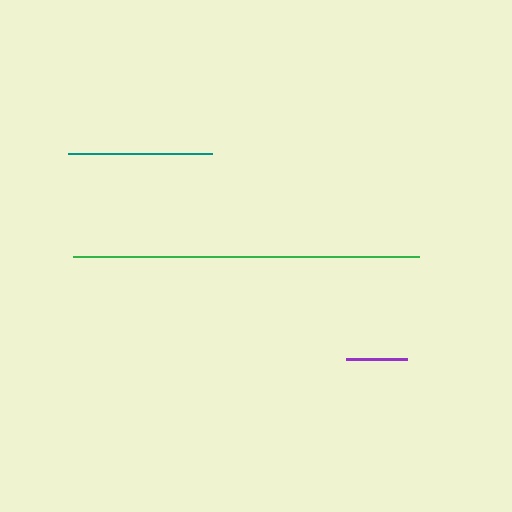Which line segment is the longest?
The green line is the longest at approximately 346 pixels.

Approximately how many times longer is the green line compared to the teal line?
The green line is approximately 2.4 times the length of the teal line.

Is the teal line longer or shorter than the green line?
The green line is longer than the teal line.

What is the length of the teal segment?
The teal segment is approximately 144 pixels long.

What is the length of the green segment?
The green segment is approximately 346 pixels long.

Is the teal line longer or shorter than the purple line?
The teal line is longer than the purple line.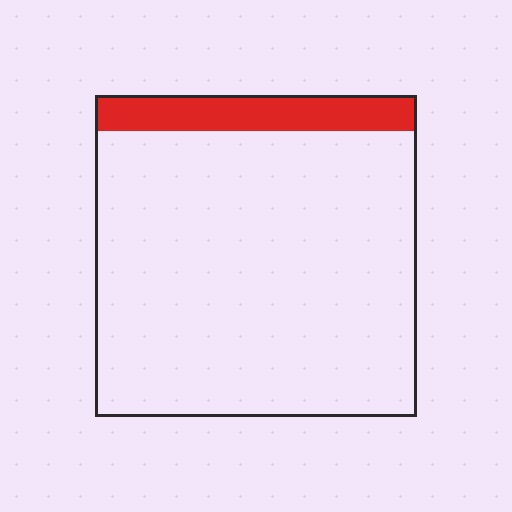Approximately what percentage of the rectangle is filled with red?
Approximately 10%.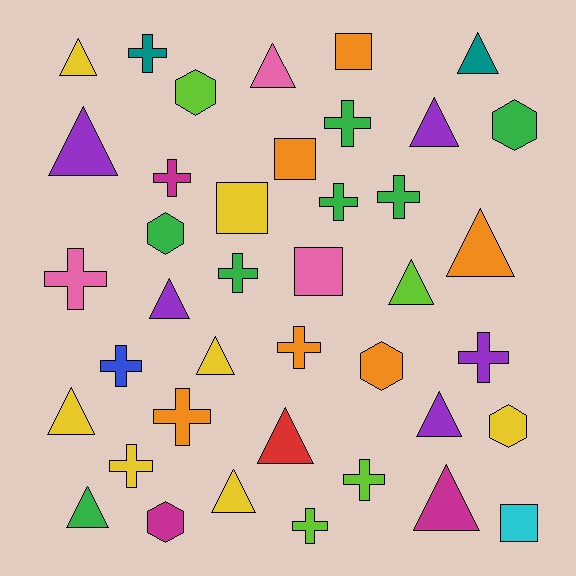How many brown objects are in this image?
There are no brown objects.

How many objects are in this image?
There are 40 objects.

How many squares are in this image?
There are 5 squares.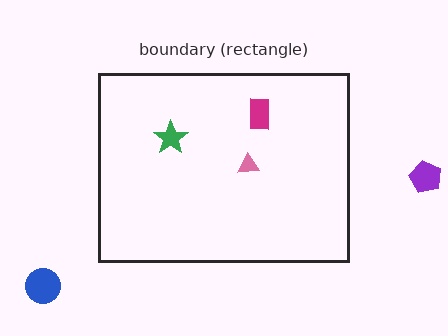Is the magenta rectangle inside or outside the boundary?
Inside.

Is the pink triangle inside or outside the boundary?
Inside.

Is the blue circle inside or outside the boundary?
Outside.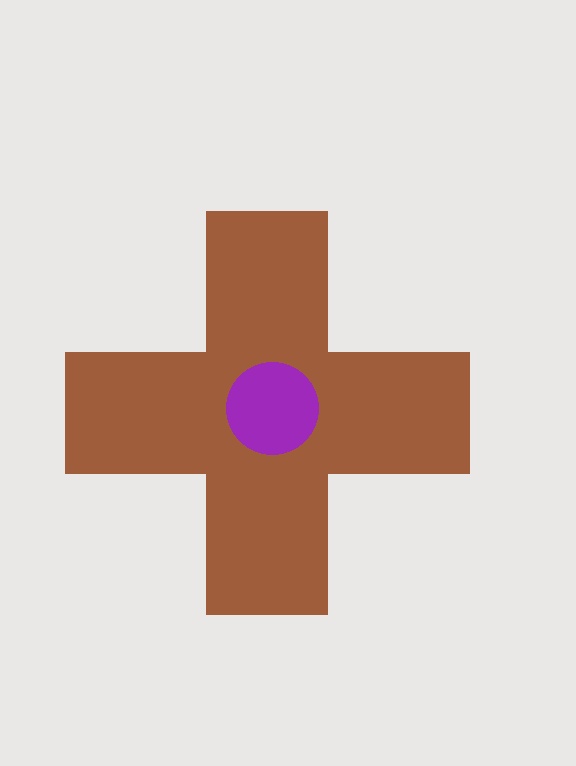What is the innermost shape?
The purple circle.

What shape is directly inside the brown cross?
The purple circle.